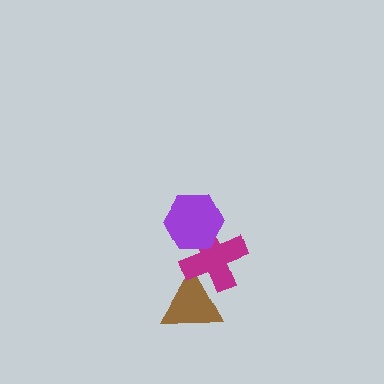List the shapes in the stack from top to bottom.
From top to bottom: the purple hexagon, the magenta cross, the brown triangle.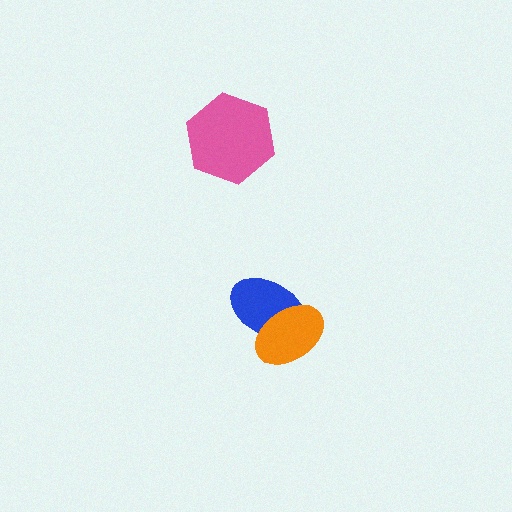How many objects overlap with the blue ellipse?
1 object overlaps with the blue ellipse.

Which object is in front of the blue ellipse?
The orange ellipse is in front of the blue ellipse.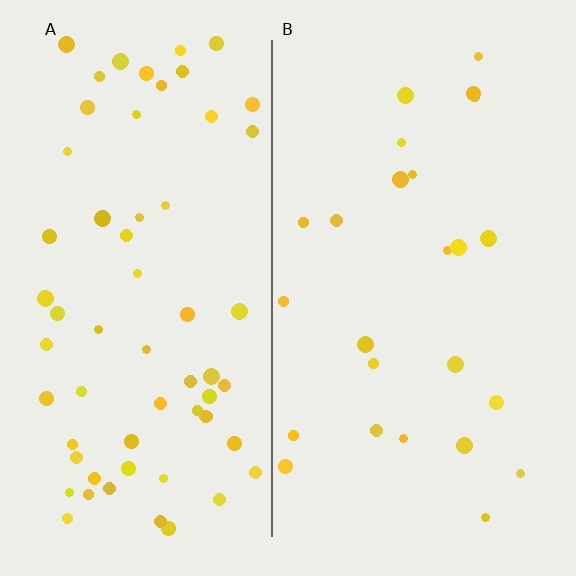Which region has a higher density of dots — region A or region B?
A (the left).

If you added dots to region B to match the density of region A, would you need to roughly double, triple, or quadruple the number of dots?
Approximately double.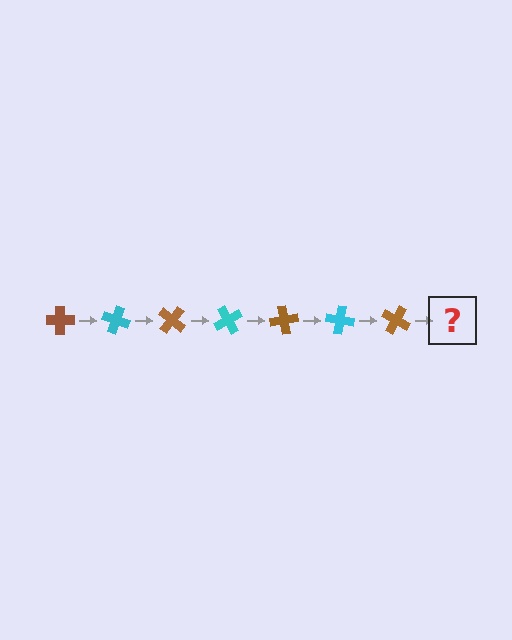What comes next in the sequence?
The next element should be a cyan cross, rotated 140 degrees from the start.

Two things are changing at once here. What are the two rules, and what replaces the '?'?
The two rules are that it rotates 20 degrees each step and the color cycles through brown and cyan. The '?' should be a cyan cross, rotated 140 degrees from the start.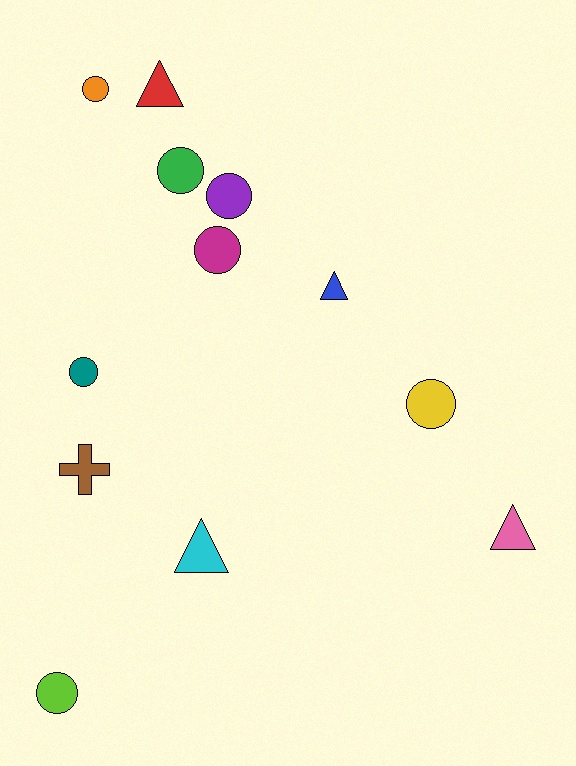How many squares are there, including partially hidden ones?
There are no squares.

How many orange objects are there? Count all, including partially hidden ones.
There is 1 orange object.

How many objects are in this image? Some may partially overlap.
There are 12 objects.